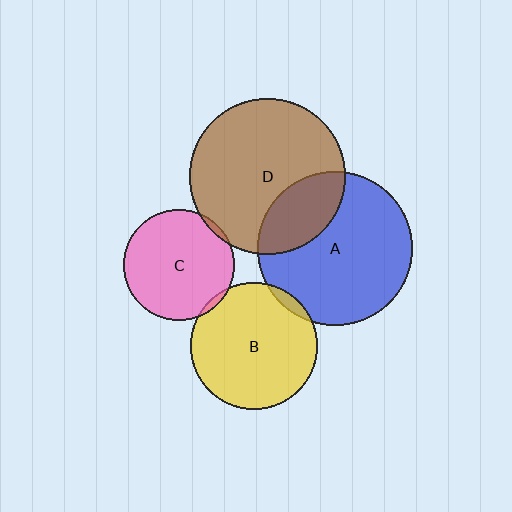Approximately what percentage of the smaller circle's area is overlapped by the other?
Approximately 5%.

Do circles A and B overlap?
Yes.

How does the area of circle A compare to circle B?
Approximately 1.5 times.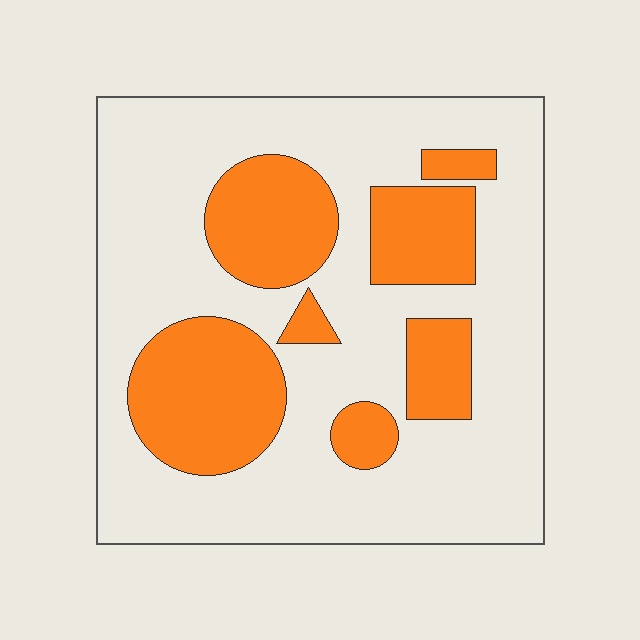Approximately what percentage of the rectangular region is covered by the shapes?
Approximately 30%.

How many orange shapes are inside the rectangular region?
7.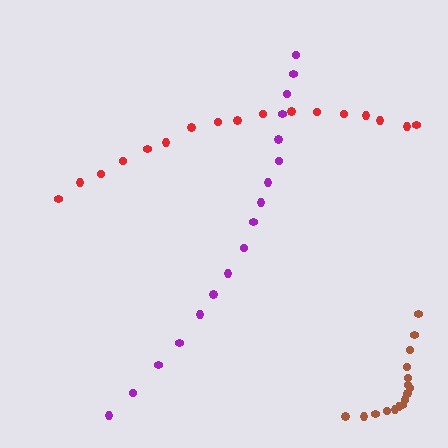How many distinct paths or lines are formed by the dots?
There are 3 distinct paths.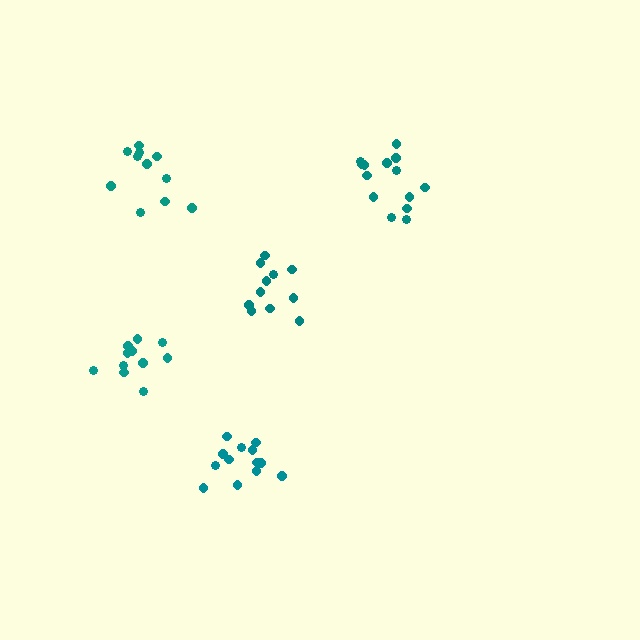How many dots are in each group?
Group 1: 11 dots, Group 2: 14 dots, Group 3: 11 dots, Group 4: 11 dots, Group 5: 13 dots (60 total).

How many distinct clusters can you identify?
There are 5 distinct clusters.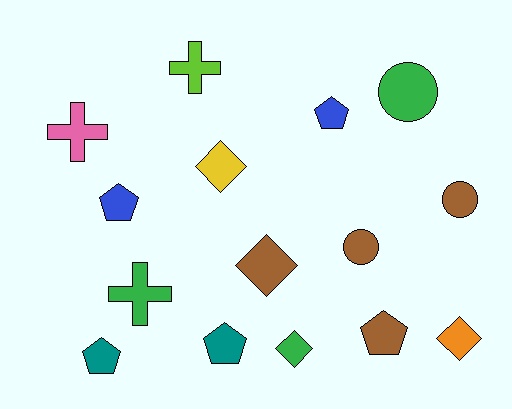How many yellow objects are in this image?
There is 1 yellow object.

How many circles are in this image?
There are 3 circles.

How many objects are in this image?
There are 15 objects.